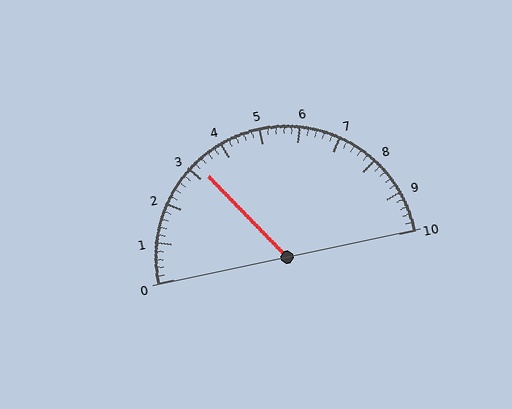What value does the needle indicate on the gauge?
The needle indicates approximately 3.2.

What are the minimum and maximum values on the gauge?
The gauge ranges from 0 to 10.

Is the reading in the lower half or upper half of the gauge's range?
The reading is in the lower half of the range (0 to 10).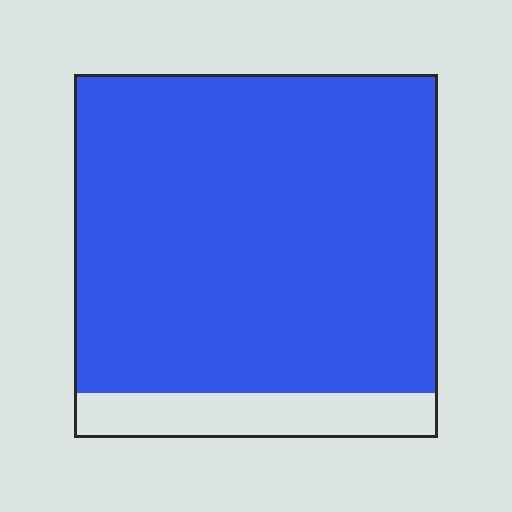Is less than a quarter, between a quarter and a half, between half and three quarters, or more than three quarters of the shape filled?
More than three quarters.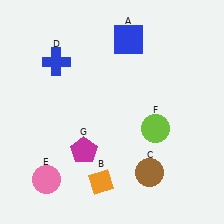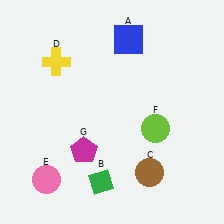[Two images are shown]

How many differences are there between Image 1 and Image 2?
There are 2 differences between the two images.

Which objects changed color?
B changed from orange to green. D changed from blue to yellow.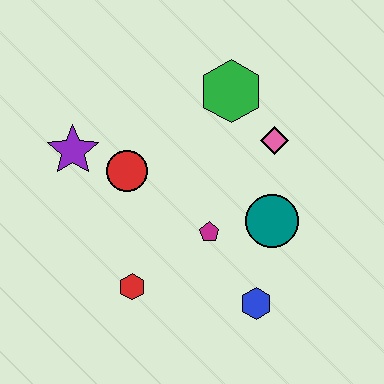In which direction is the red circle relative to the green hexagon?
The red circle is to the left of the green hexagon.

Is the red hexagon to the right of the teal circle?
No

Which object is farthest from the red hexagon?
The green hexagon is farthest from the red hexagon.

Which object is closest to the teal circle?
The magenta pentagon is closest to the teal circle.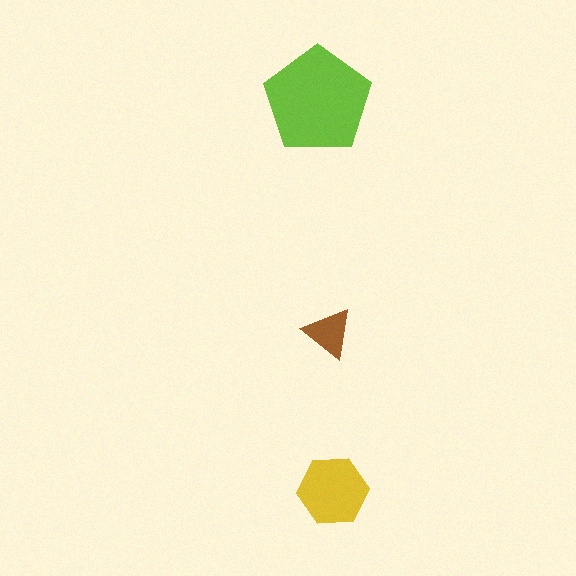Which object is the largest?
The lime pentagon.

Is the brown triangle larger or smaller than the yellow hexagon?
Smaller.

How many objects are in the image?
There are 3 objects in the image.